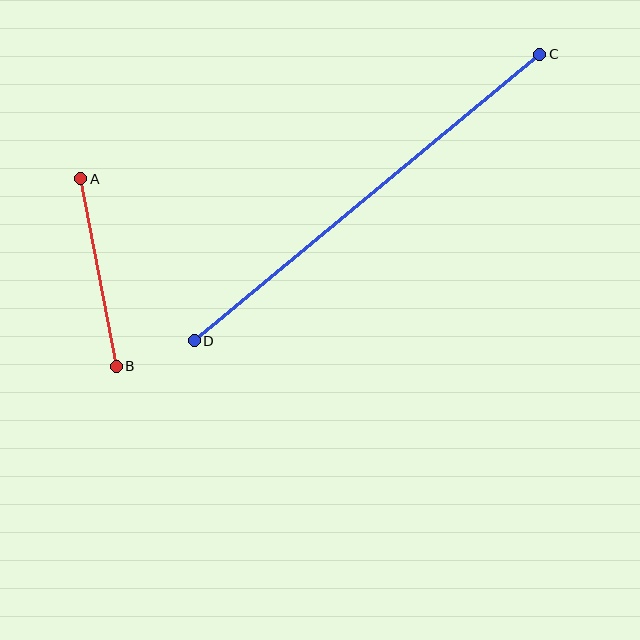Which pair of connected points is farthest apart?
Points C and D are farthest apart.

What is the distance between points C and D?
The distance is approximately 449 pixels.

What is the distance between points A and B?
The distance is approximately 191 pixels.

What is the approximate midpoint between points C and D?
The midpoint is at approximately (367, 198) pixels.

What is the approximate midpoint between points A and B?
The midpoint is at approximately (99, 273) pixels.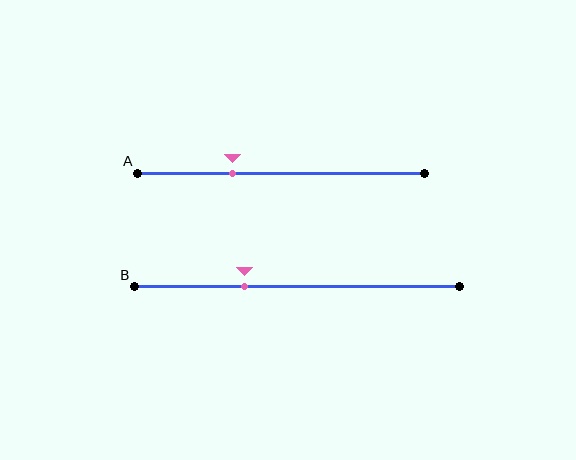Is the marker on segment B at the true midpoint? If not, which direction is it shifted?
No, the marker on segment B is shifted to the left by about 16% of the segment length.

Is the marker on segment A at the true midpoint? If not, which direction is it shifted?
No, the marker on segment A is shifted to the left by about 17% of the segment length.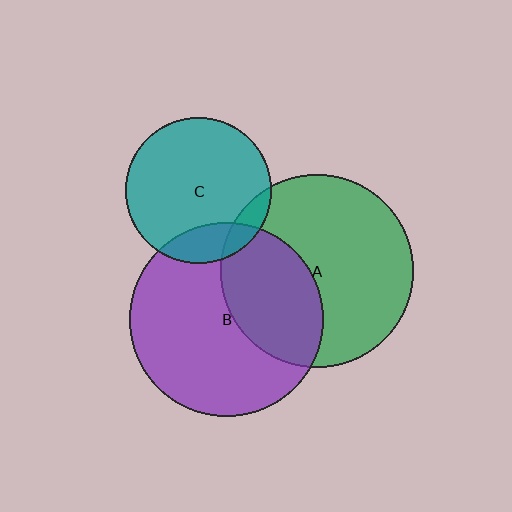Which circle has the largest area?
Circle B (purple).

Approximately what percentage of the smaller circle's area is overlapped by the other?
Approximately 15%.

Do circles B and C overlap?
Yes.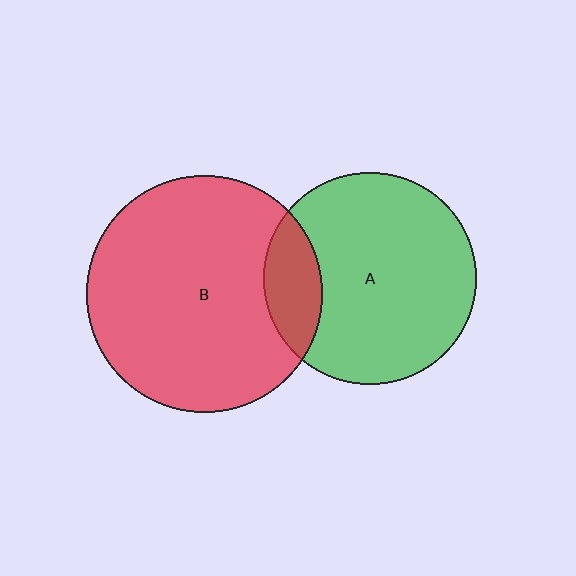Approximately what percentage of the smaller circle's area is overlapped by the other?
Approximately 15%.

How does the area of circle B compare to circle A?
Approximately 1.2 times.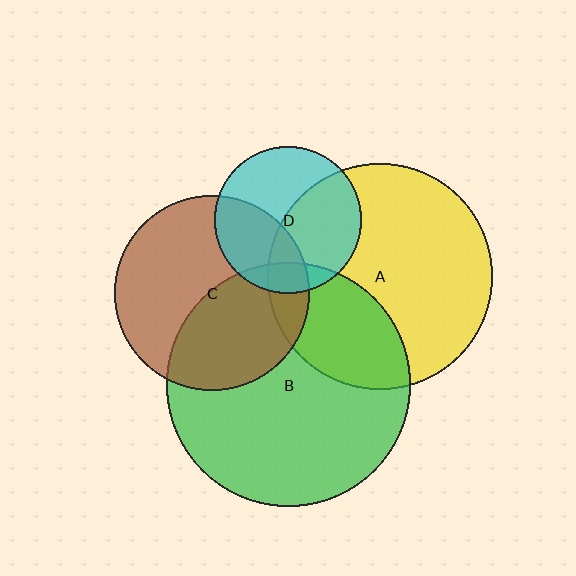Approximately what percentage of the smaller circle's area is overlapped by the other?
Approximately 45%.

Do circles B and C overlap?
Yes.